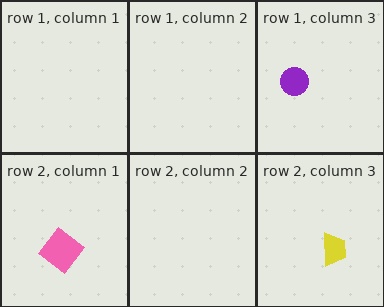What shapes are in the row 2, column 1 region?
The pink diamond.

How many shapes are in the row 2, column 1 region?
1.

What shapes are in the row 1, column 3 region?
The purple circle.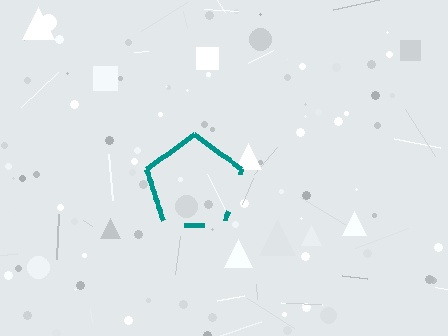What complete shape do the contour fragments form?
The contour fragments form a pentagon.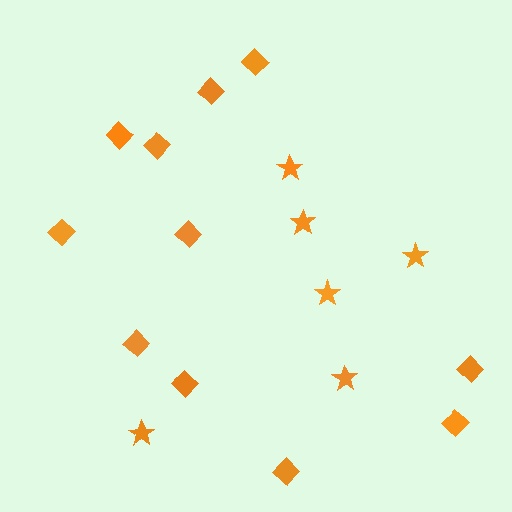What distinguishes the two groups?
There are 2 groups: one group of stars (6) and one group of diamonds (11).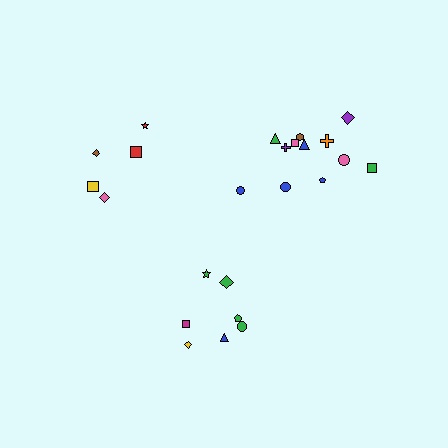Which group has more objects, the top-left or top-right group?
The top-right group.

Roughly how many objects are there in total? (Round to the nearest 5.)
Roughly 25 objects in total.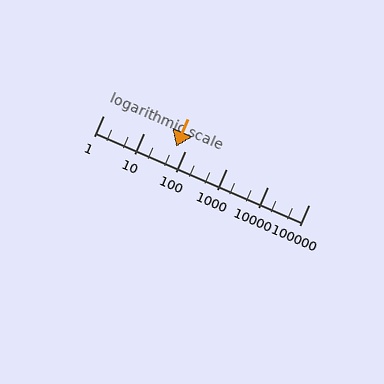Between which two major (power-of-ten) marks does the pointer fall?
The pointer is between 10 and 100.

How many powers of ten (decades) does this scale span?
The scale spans 5 decades, from 1 to 100000.